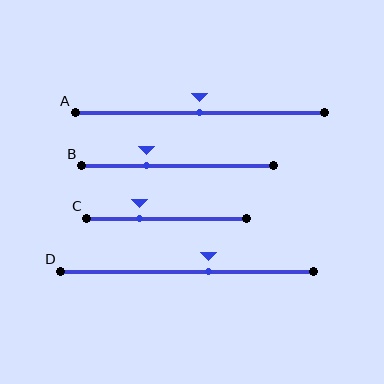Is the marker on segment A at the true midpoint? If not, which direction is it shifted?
Yes, the marker on segment A is at the true midpoint.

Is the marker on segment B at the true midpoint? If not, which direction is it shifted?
No, the marker on segment B is shifted to the left by about 16% of the segment length.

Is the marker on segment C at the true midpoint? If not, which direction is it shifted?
No, the marker on segment C is shifted to the left by about 17% of the segment length.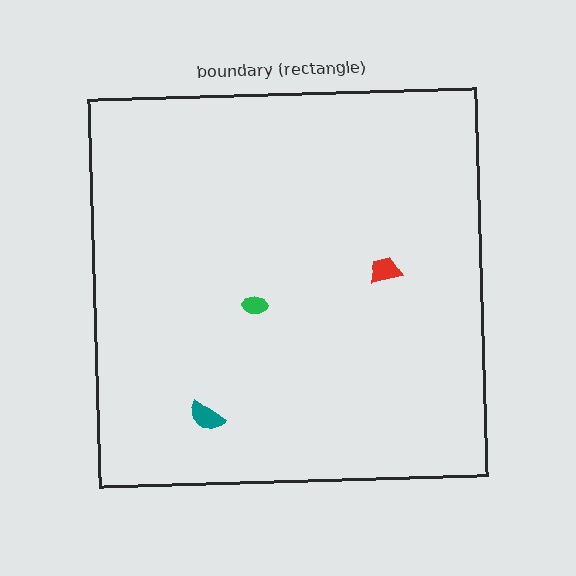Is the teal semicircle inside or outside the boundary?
Inside.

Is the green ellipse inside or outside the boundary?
Inside.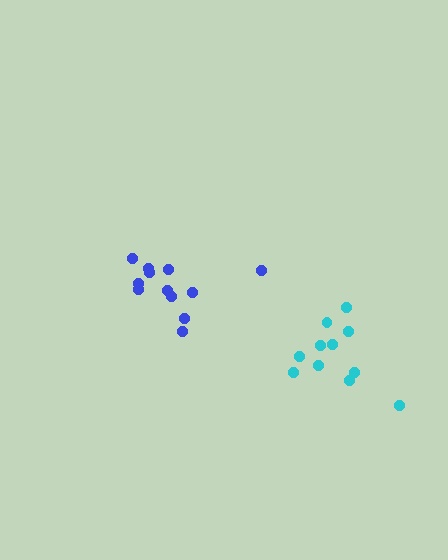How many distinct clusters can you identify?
There are 2 distinct clusters.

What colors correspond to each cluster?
The clusters are colored: cyan, blue.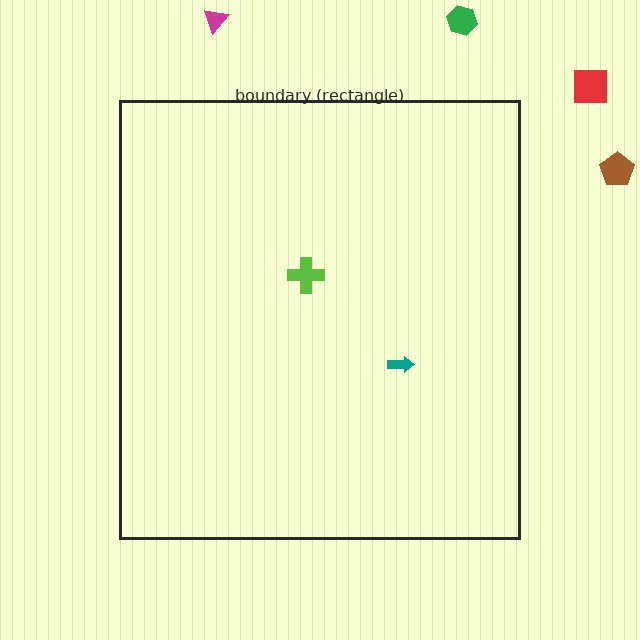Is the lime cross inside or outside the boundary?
Inside.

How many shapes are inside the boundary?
2 inside, 4 outside.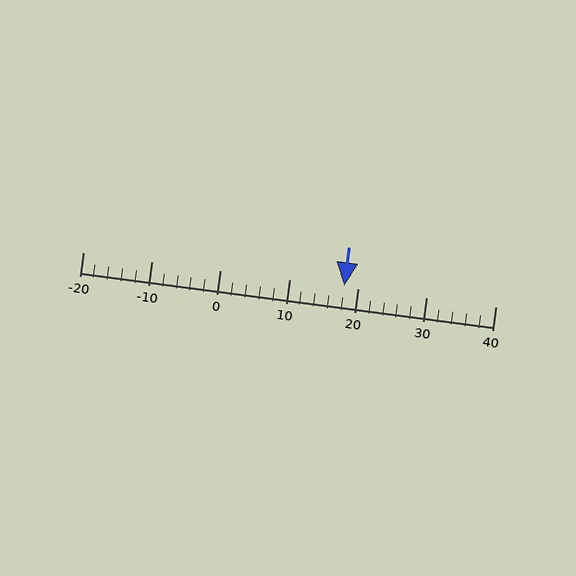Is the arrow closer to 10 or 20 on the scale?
The arrow is closer to 20.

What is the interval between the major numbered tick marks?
The major tick marks are spaced 10 units apart.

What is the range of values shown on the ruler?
The ruler shows values from -20 to 40.